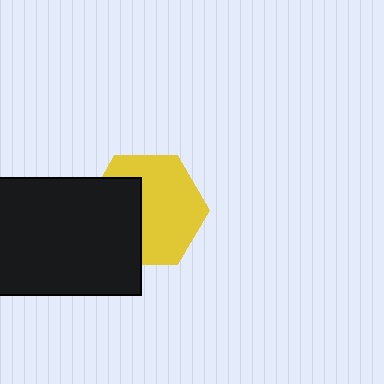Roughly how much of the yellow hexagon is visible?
About half of it is visible (roughly 62%).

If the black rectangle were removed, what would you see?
You would see the complete yellow hexagon.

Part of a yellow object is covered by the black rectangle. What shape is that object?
It is a hexagon.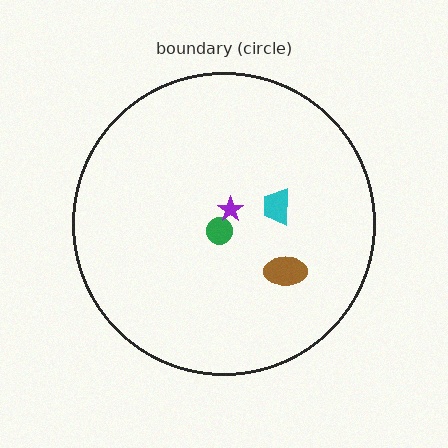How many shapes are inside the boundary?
4 inside, 0 outside.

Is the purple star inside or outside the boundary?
Inside.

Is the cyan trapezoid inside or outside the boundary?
Inside.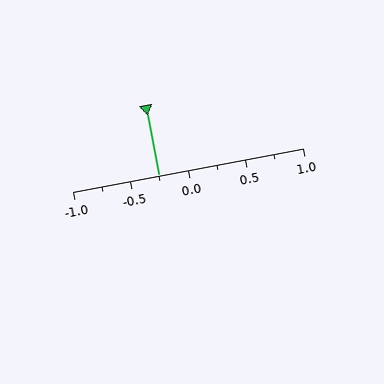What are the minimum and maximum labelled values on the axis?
The axis runs from -1.0 to 1.0.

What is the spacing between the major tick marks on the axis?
The major ticks are spaced 0.5 apart.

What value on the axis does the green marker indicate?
The marker indicates approximately -0.25.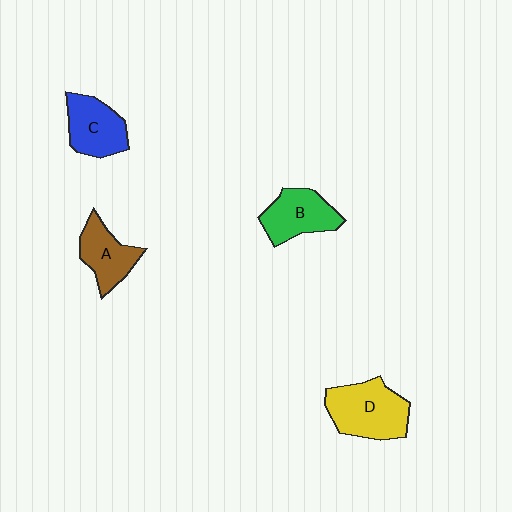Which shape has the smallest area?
Shape A (brown).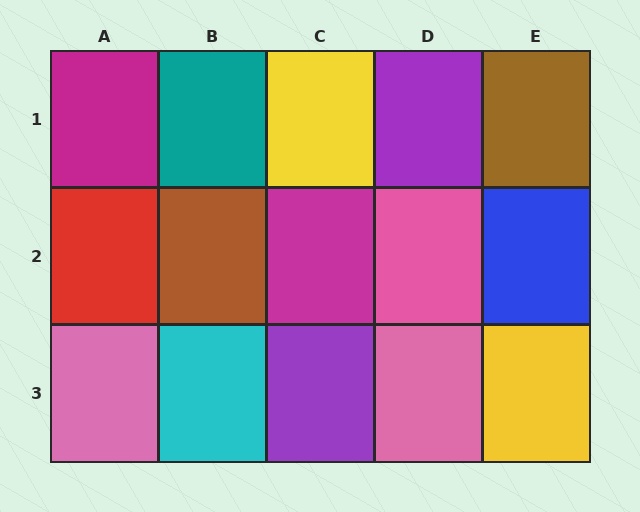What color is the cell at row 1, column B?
Teal.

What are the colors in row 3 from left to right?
Pink, cyan, purple, pink, yellow.